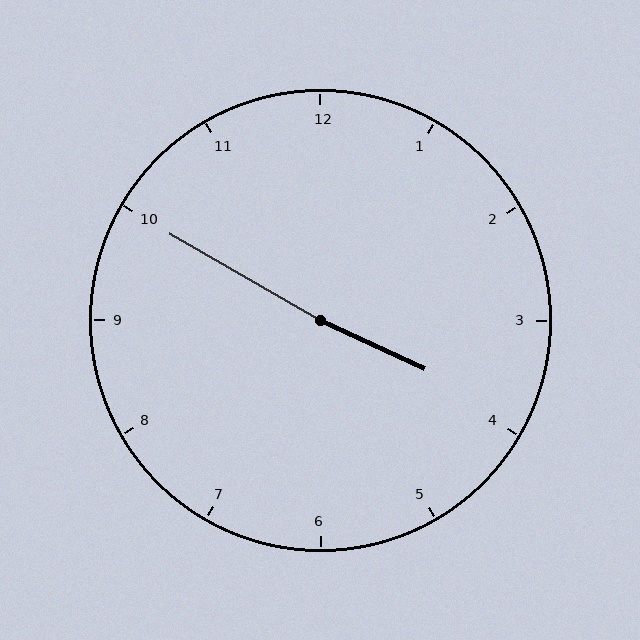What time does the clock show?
3:50.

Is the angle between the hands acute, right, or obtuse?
It is obtuse.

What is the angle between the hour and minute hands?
Approximately 175 degrees.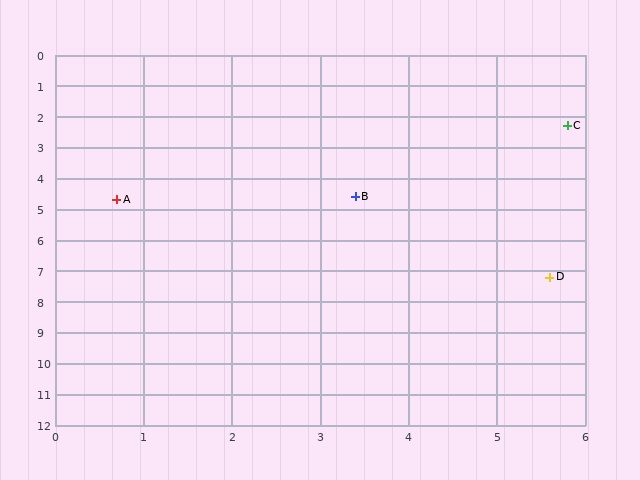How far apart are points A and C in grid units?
Points A and C are about 5.6 grid units apart.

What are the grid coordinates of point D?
Point D is at approximately (5.6, 7.2).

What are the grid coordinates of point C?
Point C is at approximately (5.8, 2.3).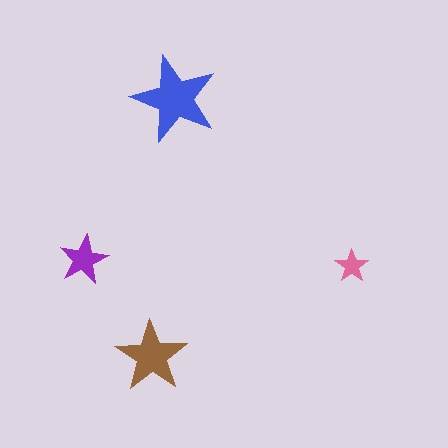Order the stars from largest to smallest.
the blue one, the brown one, the purple one, the pink one.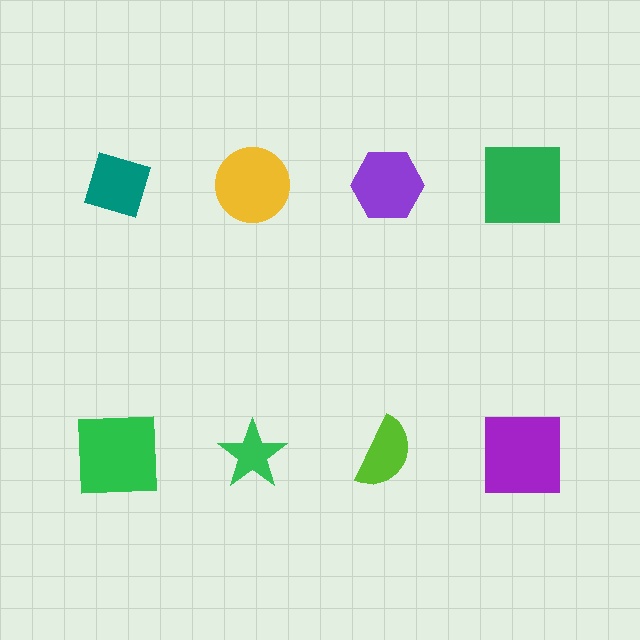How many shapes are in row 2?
4 shapes.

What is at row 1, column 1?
A teal diamond.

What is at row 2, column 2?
A green star.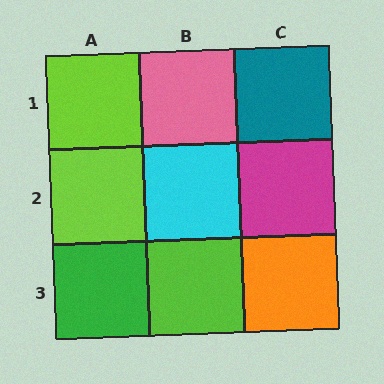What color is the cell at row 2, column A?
Lime.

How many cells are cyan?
1 cell is cyan.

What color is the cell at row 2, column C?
Magenta.